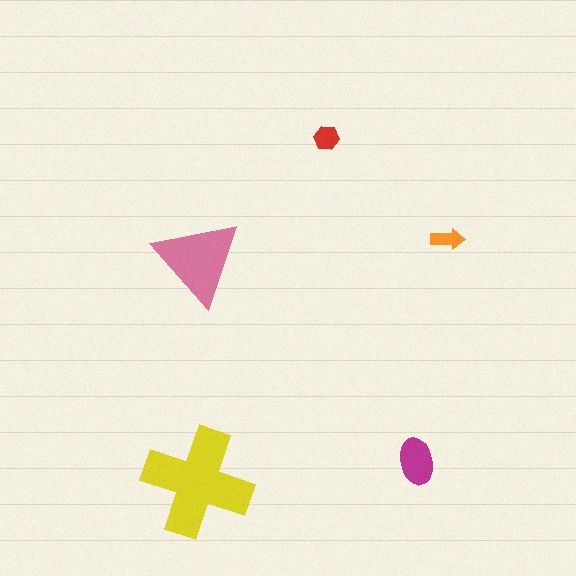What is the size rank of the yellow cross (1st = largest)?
1st.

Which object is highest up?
The red hexagon is topmost.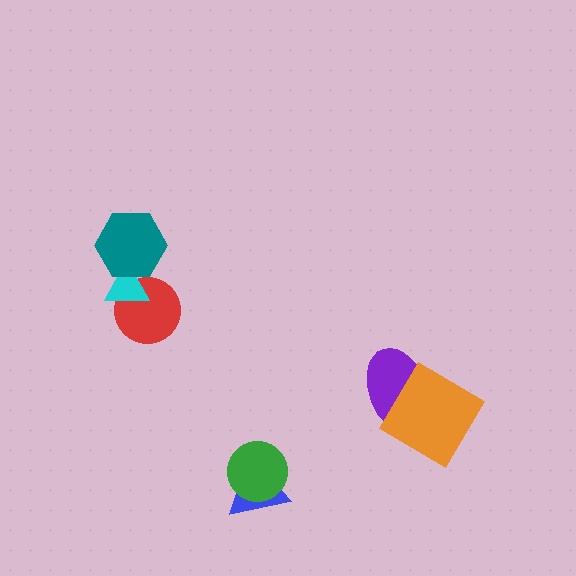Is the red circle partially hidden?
Yes, it is partially covered by another shape.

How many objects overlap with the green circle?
1 object overlaps with the green circle.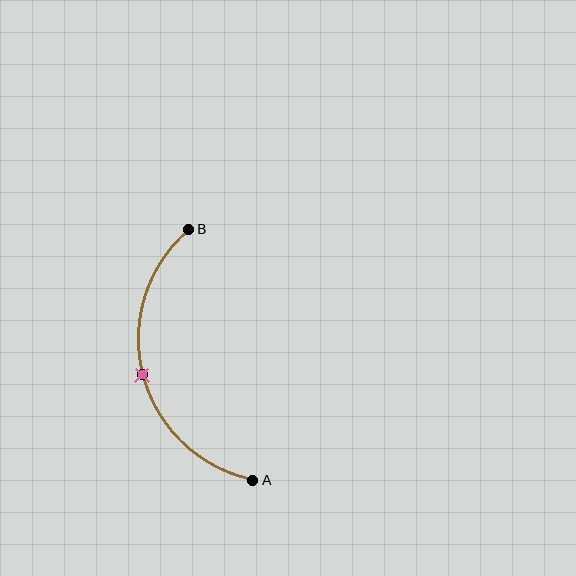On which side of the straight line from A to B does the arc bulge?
The arc bulges to the left of the straight line connecting A and B.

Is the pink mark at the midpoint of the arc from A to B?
Yes. The pink mark lies on the arc at equal arc-length from both A and B — it is the arc midpoint.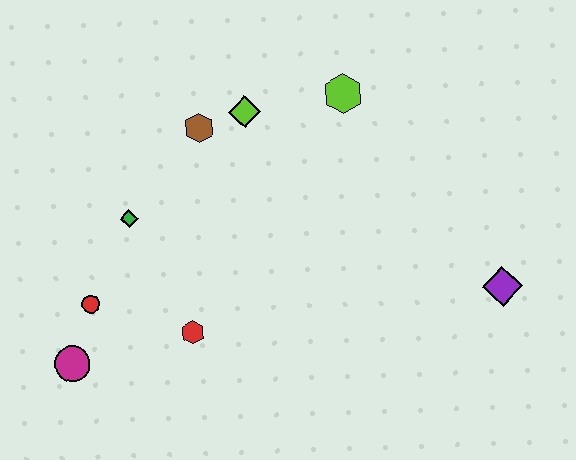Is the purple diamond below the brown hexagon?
Yes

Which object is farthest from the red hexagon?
The purple diamond is farthest from the red hexagon.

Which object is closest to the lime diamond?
The brown hexagon is closest to the lime diamond.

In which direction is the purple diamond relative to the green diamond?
The purple diamond is to the right of the green diamond.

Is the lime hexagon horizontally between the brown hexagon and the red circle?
No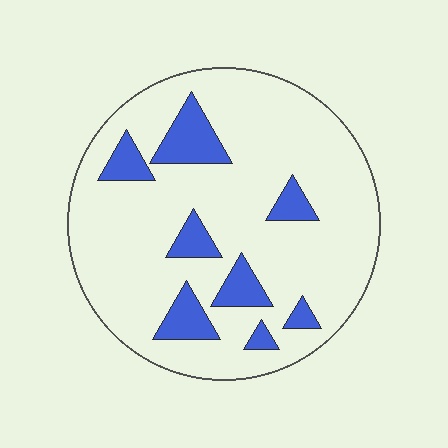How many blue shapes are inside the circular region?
8.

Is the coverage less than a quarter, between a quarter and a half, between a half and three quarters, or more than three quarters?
Less than a quarter.